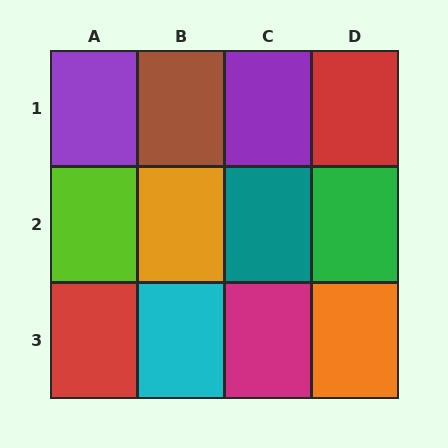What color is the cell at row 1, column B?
Brown.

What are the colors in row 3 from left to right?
Red, cyan, magenta, orange.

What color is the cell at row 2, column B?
Orange.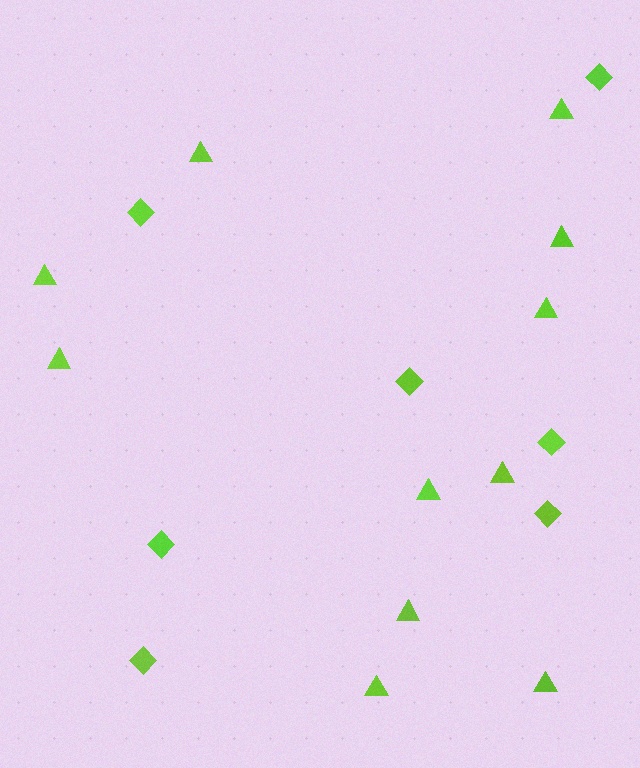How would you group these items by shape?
There are 2 groups: one group of diamonds (7) and one group of triangles (11).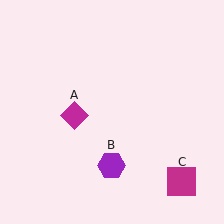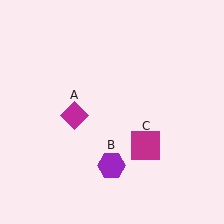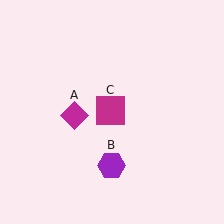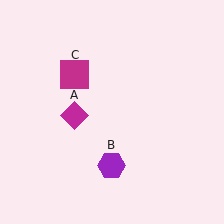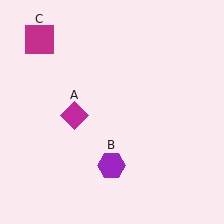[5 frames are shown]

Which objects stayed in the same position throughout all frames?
Magenta diamond (object A) and purple hexagon (object B) remained stationary.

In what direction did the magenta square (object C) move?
The magenta square (object C) moved up and to the left.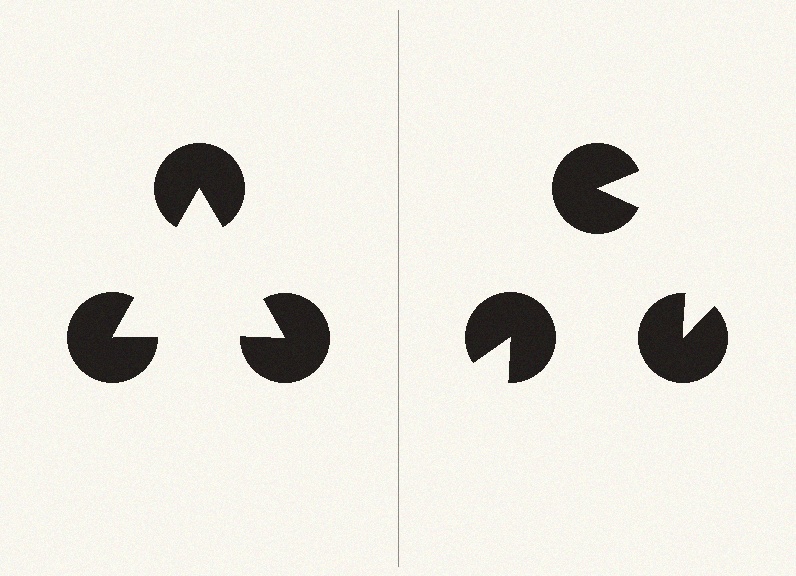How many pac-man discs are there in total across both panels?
6 — 3 on each side.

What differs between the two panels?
The pac-man discs are positioned identically on both sides; only the wedge orientations differ. On the left they align to a triangle; on the right they are misaligned.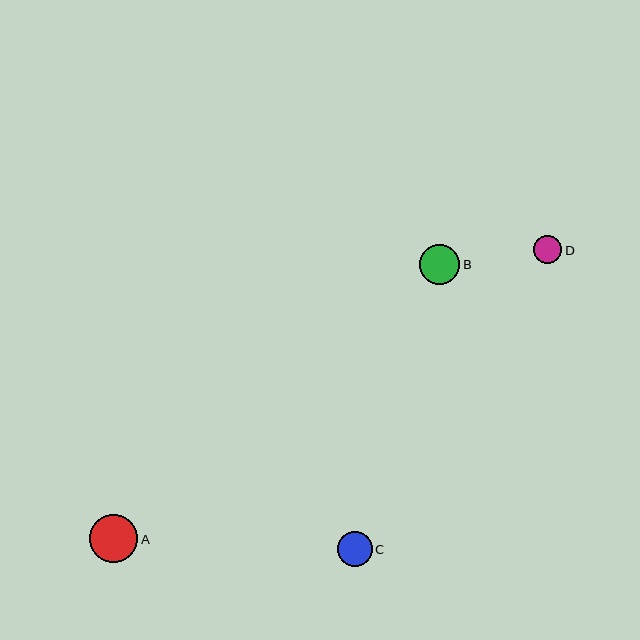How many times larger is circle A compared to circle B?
Circle A is approximately 1.2 times the size of circle B.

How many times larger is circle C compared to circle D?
Circle C is approximately 1.2 times the size of circle D.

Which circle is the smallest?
Circle D is the smallest with a size of approximately 28 pixels.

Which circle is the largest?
Circle A is the largest with a size of approximately 49 pixels.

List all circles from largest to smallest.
From largest to smallest: A, B, C, D.